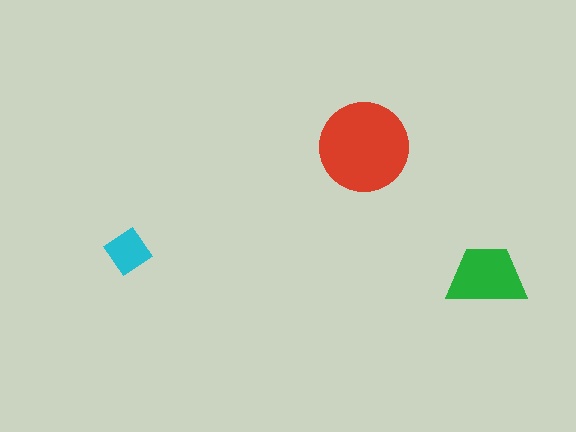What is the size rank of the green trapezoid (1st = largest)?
2nd.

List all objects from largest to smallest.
The red circle, the green trapezoid, the cyan diamond.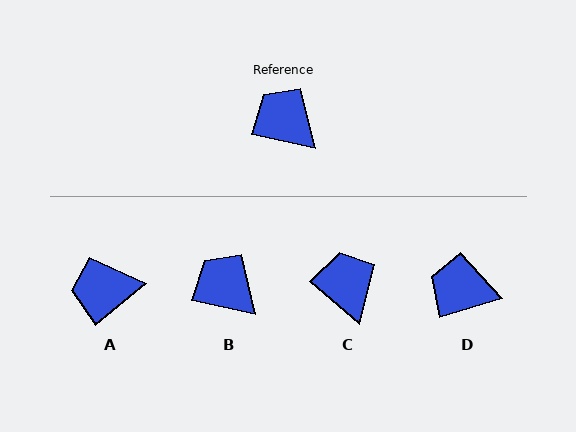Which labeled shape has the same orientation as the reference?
B.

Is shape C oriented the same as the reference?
No, it is off by about 28 degrees.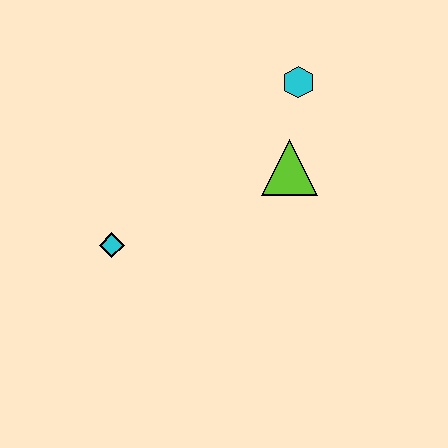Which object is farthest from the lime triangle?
The cyan diamond is farthest from the lime triangle.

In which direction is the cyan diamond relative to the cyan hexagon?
The cyan diamond is to the left of the cyan hexagon.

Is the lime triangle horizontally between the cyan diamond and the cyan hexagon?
Yes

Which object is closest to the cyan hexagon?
The lime triangle is closest to the cyan hexagon.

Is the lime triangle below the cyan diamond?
No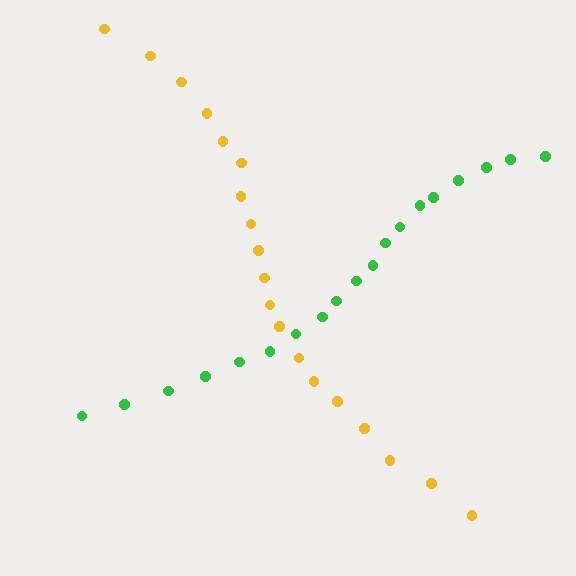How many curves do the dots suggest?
There are 2 distinct paths.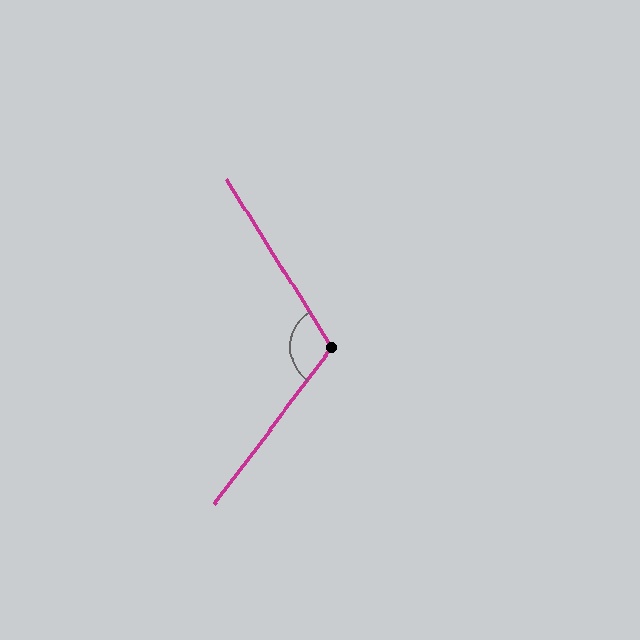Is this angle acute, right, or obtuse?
It is obtuse.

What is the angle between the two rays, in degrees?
Approximately 111 degrees.